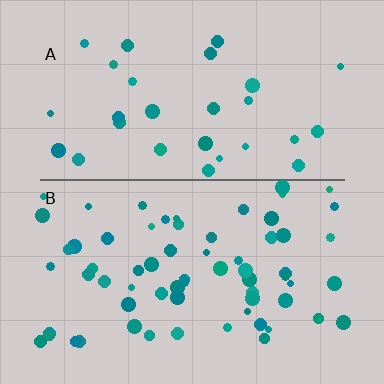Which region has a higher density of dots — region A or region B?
B (the bottom).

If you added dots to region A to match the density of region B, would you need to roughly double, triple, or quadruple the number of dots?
Approximately double.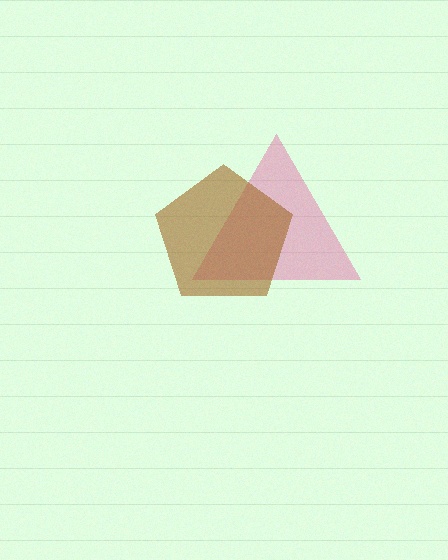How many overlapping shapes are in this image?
There are 2 overlapping shapes in the image.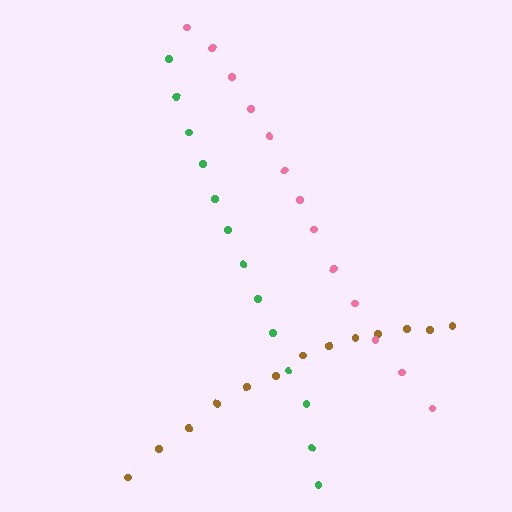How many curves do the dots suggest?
There are 3 distinct paths.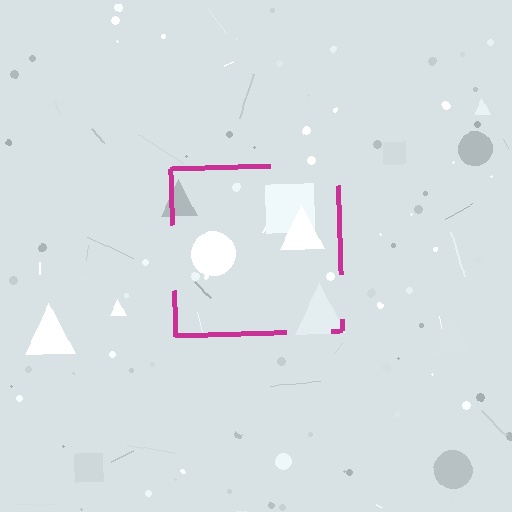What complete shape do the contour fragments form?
The contour fragments form a square.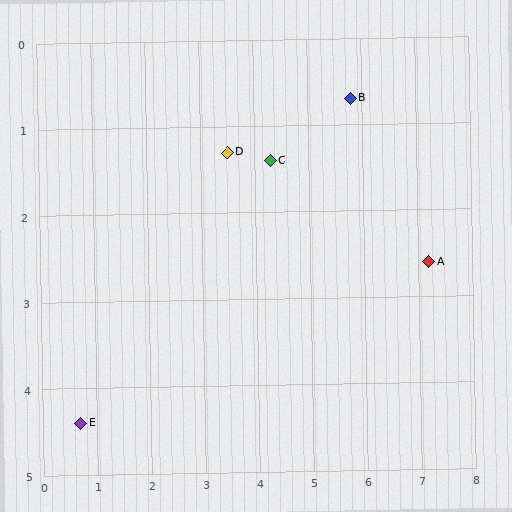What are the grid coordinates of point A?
Point A is at approximately (7.2, 2.6).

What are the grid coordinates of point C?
Point C is at approximately (4.3, 1.4).